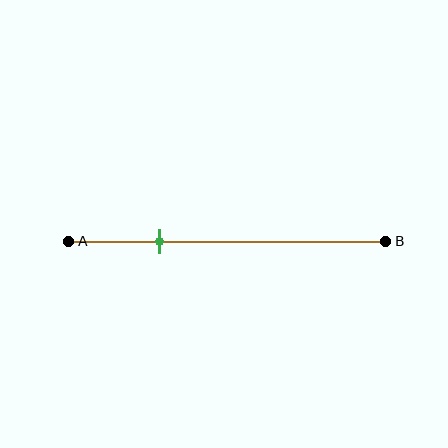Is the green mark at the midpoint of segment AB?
No, the mark is at about 30% from A, not at the 50% midpoint.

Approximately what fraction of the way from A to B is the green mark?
The green mark is approximately 30% of the way from A to B.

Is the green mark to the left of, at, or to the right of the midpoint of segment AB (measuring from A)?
The green mark is to the left of the midpoint of segment AB.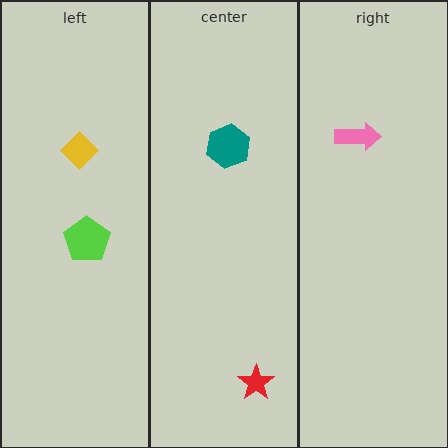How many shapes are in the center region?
2.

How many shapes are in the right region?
1.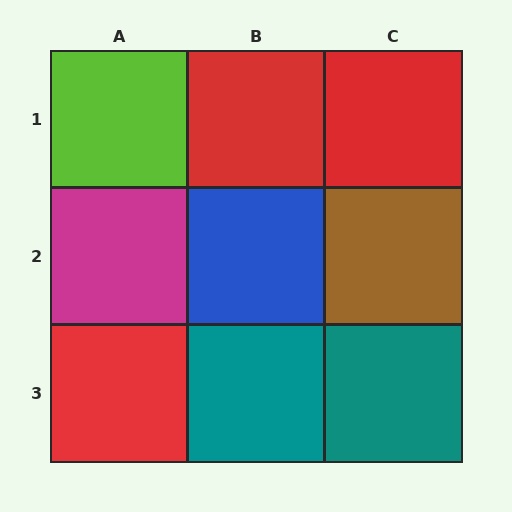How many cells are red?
3 cells are red.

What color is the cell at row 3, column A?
Red.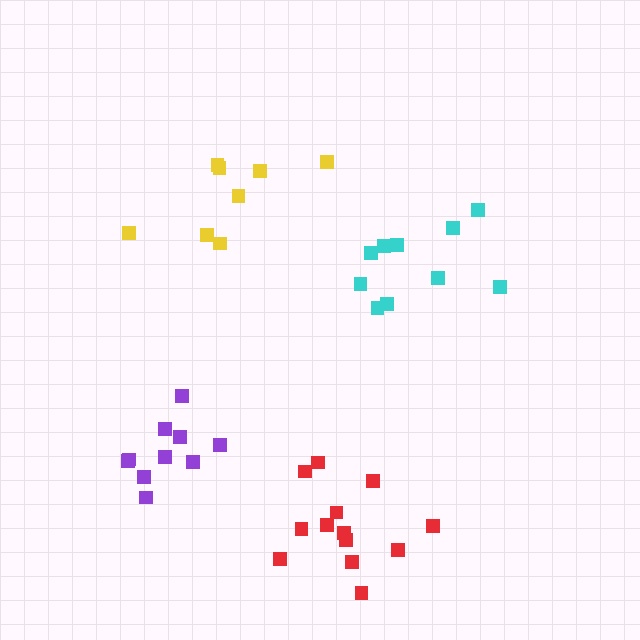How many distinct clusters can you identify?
There are 4 distinct clusters.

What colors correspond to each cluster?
The clusters are colored: red, cyan, yellow, purple.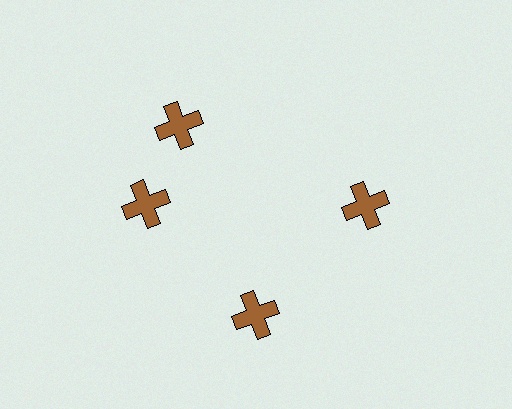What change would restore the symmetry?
The symmetry would be restored by rotating it back into even spacing with its neighbors so that all 4 crosses sit at equal angles and equal distance from the center.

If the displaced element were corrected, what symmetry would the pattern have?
It would have 4-fold rotational symmetry — the pattern would map onto itself every 90 degrees.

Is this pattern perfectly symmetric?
No. The 4 brown crosses are arranged in a ring, but one element near the 12 o'clock position is rotated out of alignment along the ring, breaking the 4-fold rotational symmetry.